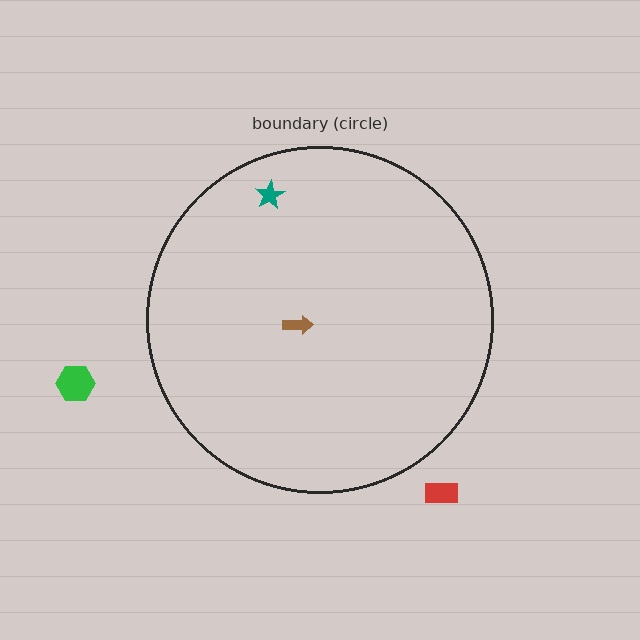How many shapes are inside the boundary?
2 inside, 2 outside.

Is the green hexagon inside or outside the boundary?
Outside.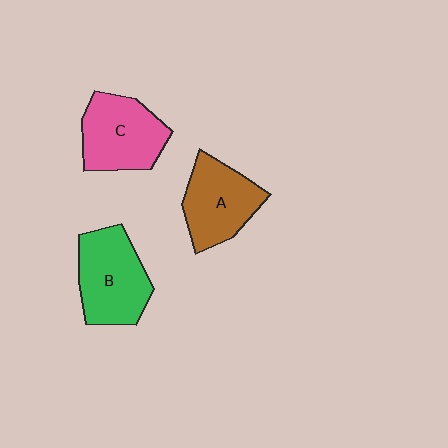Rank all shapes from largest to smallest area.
From largest to smallest: B (green), C (pink), A (brown).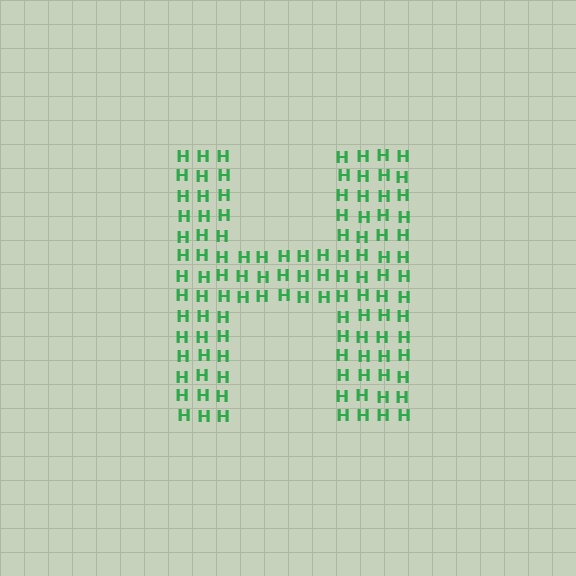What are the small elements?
The small elements are letter H's.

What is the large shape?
The large shape is the letter H.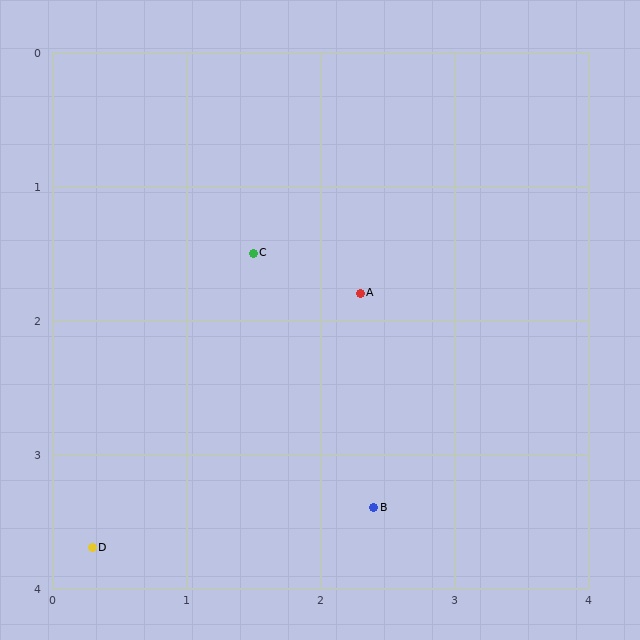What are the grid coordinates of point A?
Point A is at approximately (2.3, 1.8).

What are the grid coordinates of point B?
Point B is at approximately (2.4, 3.4).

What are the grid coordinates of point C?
Point C is at approximately (1.5, 1.5).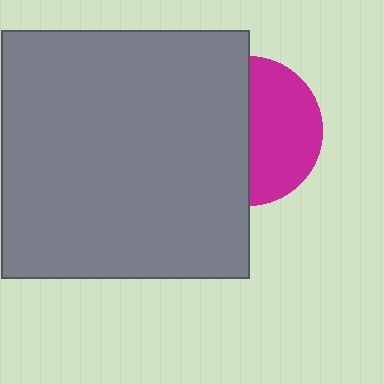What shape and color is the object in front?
The object in front is a gray square.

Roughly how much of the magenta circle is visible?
About half of it is visible (roughly 49%).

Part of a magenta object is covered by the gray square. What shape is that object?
It is a circle.